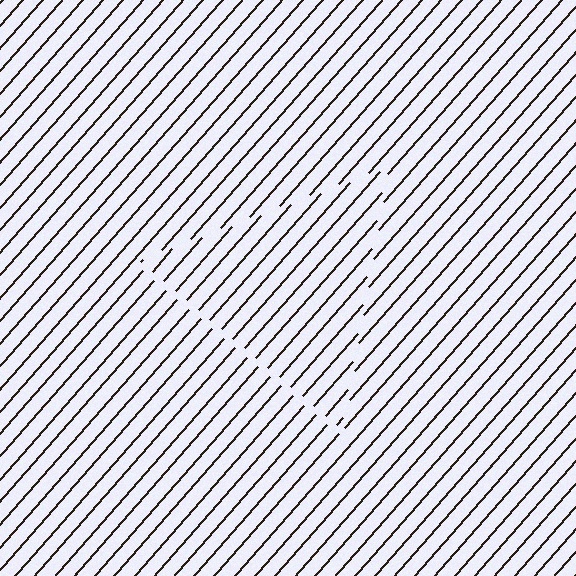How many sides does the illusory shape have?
3 sides — the line-ends trace a triangle.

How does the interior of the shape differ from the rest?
The interior of the shape contains the same grating, shifted by half a period — the contour is defined by the phase discontinuity where line-ends from the inner and outer gratings abut.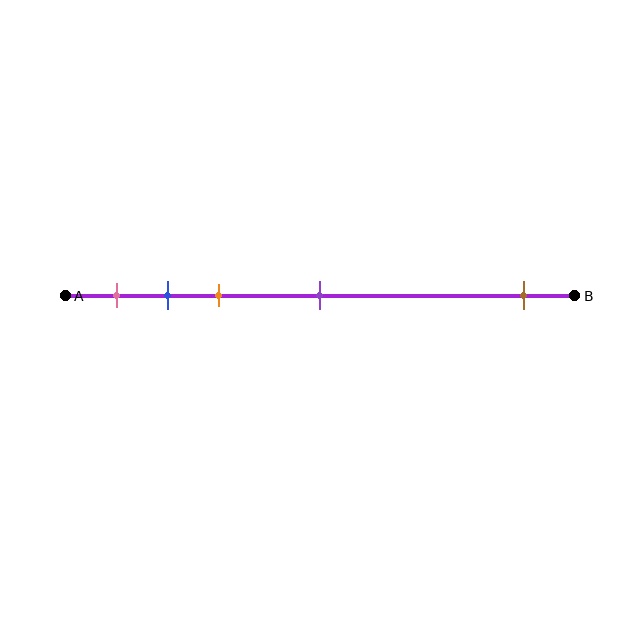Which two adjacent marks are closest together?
The blue and orange marks are the closest adjacent pair.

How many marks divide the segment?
There are 5 marks dividing the segment.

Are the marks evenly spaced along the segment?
No, the marks are not evenly spaced.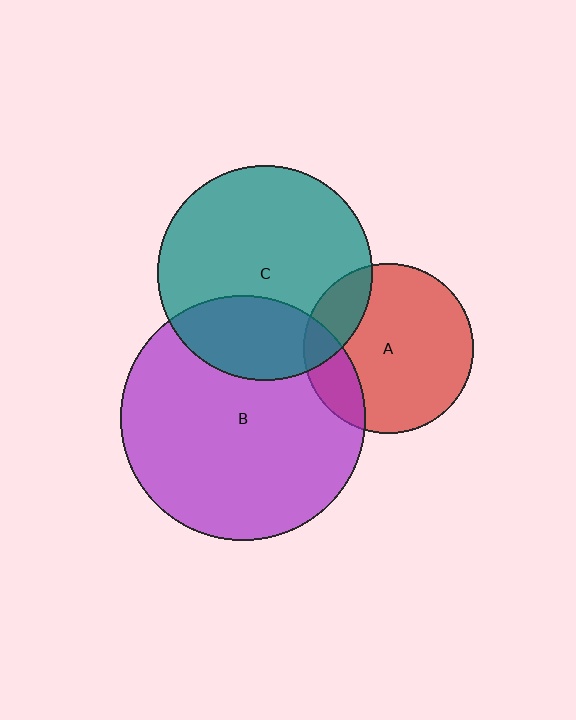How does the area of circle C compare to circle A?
Approximately 1.6 times.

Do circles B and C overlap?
Yes.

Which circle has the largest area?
Circle B (purple).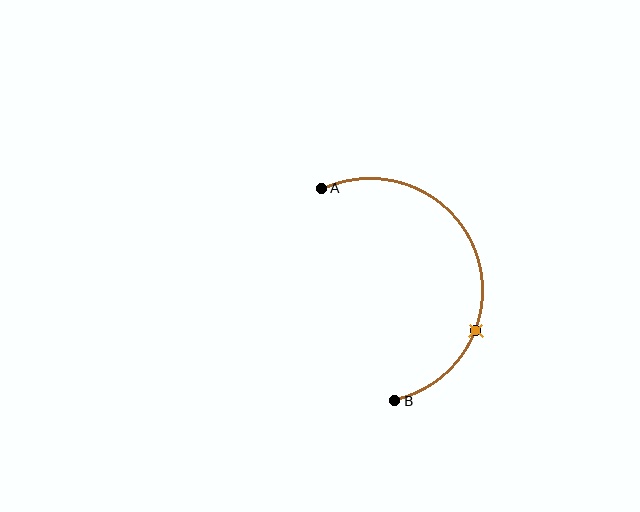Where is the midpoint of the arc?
The arc midpoint is the point on the curve farthest from the straight line joining A and B. It sits to the right of that line.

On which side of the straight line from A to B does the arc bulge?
The arc bulges to the right of the straight line connecting A and B.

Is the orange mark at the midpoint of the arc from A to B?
No. The orange mark lies on the arc but is closer to endpoint B. The arc midpoint would be at the point on the curve equidistant along the arc from both A and B.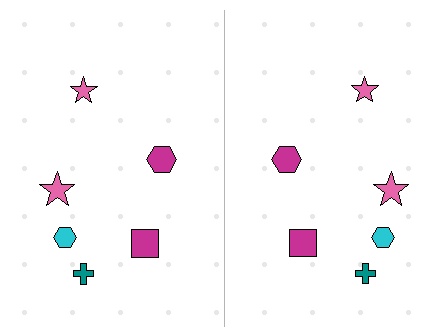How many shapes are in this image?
There are 12 shapes in this image.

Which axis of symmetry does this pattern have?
The pattern has a vertical axis of symmetry running through the center of the image.